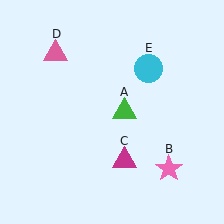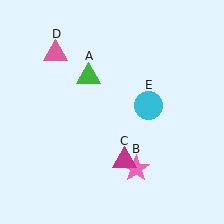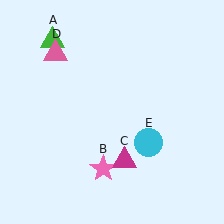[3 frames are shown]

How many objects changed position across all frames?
3 objects changed position: green triangle (object A), pink star (object B), cyan circle (object E).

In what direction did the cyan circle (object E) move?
The cyan circle (object E) moved down.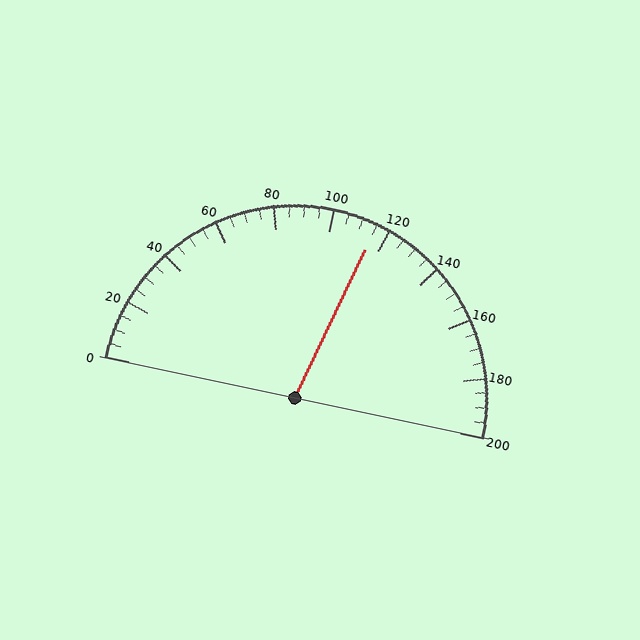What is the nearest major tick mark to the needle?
The nearest major tick mark is 120.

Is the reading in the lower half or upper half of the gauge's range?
The reading is in the upper half of the range (0 to 200).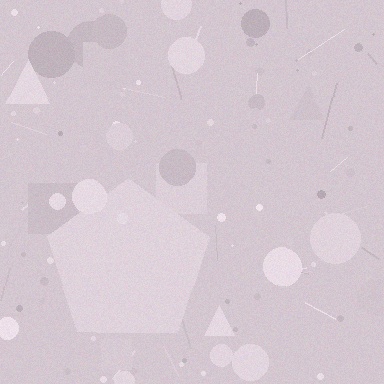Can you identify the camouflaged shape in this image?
The camouflaged shape is a pentagon.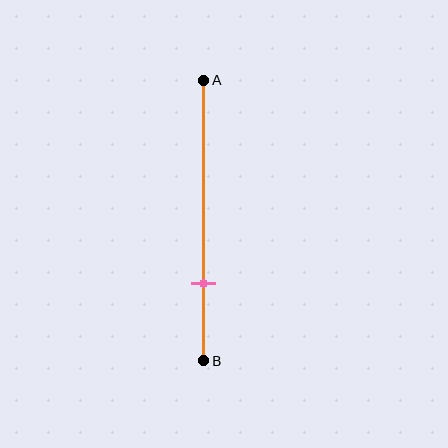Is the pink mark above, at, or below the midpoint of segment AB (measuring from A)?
The pink mark is below the midpoint of segment AB.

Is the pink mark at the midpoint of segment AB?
No, the mark is at about 70% from A, not at the 50% midpoint.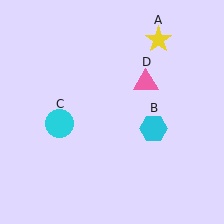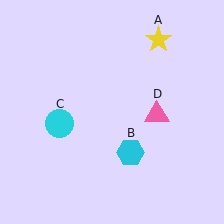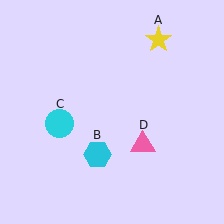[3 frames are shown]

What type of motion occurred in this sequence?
The cyan hexagon (object B), pink triangle (object D) rotated clockwise around the center of the scene.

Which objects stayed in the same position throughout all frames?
Yellow star (object A) and cyan circle (object C) remained stationary.